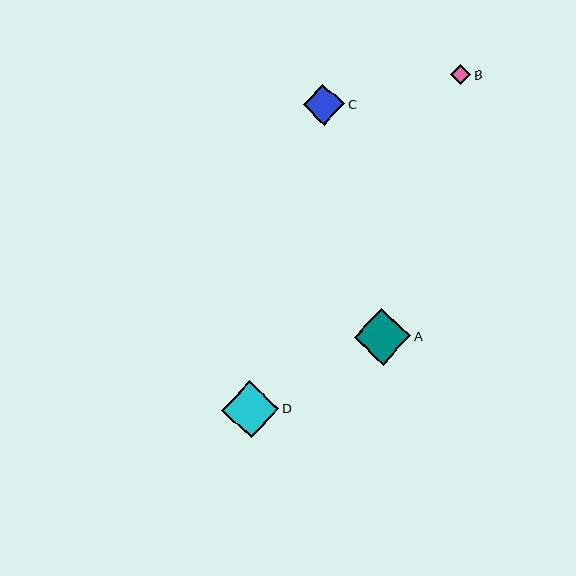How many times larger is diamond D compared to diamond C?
Diamond D is approximately 1.4 times the size of diamond C.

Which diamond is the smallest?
Diamond B is the smallest with a size of approximately 20 pixels.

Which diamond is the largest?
Diamond A is the largest with a size of approximately 57 pixels.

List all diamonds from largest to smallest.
From largest to smallest: A, D, C, B.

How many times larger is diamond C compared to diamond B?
Diamond C is approximately 2.1 times the size of diamond B.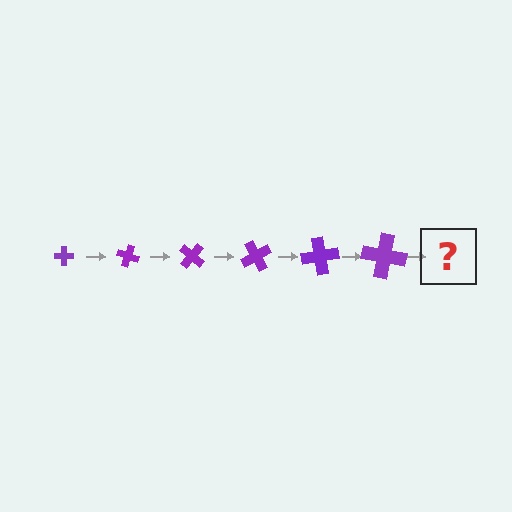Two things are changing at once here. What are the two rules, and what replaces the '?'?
The two rules are that the cross grows larger each step and it rotates 20 degrees each step. The '?' should be a cross, larger than the previous one and rotated 120 degrees from the start.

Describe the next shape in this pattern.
It should be a cross, larger than the previous one and rotated 120 degrees from the start.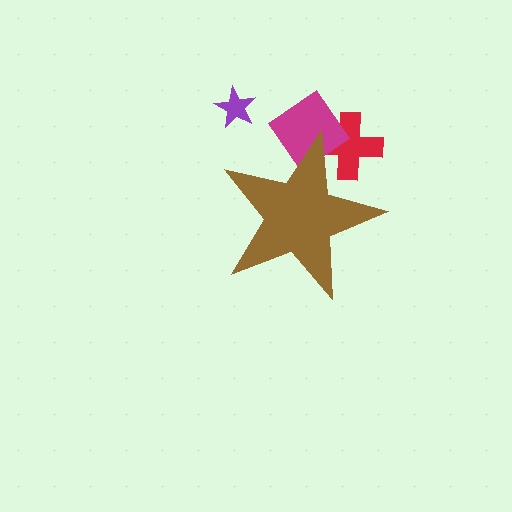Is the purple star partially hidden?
No, the purple star is fully visible.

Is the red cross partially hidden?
Yes, the red cross is partially hidden behind the brown star.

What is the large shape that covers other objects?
A brown star.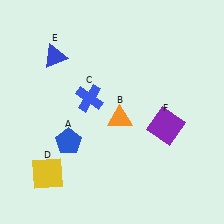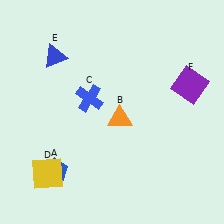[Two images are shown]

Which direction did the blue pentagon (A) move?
The blue pentagon (A) moved down.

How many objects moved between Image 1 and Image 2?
2 objects moved between the two images.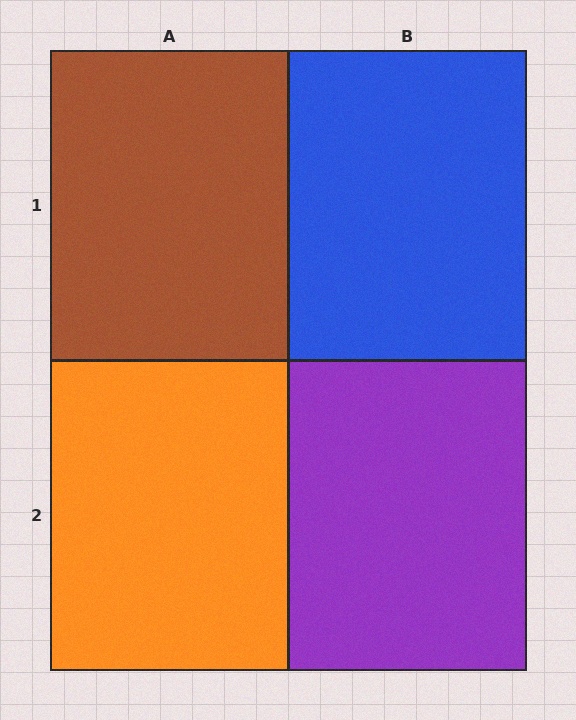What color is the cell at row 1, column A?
Brown.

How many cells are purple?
1 cell is purple.